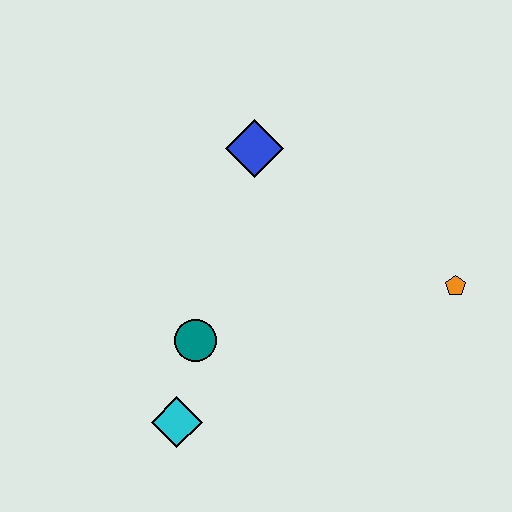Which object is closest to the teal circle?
The cyan diamond is closest to the teal circle.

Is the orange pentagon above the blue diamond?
No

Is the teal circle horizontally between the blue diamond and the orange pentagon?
No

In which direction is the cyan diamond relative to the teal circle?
The cyan diamond is below the teal circle.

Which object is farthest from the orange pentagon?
The cyan diamond is farthest from the orange pentagon.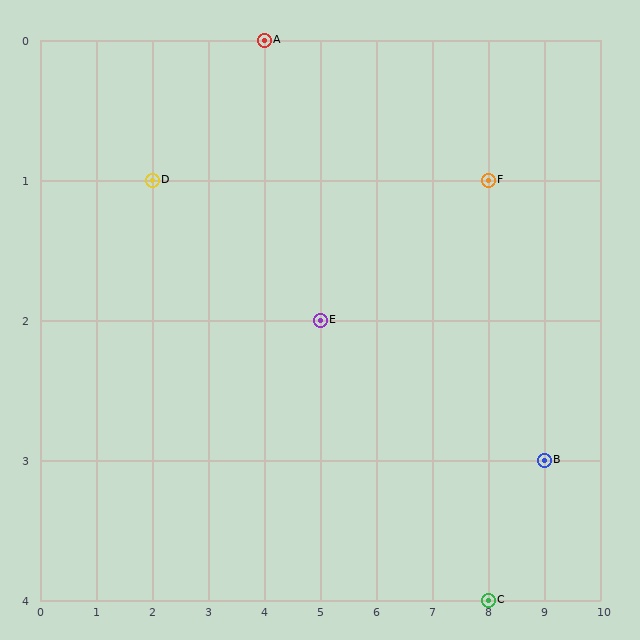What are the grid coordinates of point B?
Point B is at grid coordinates (9, 3).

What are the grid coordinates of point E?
Point E is at grid coordinates (5, 2).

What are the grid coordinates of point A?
Point A is at grid coordinates (4, 0).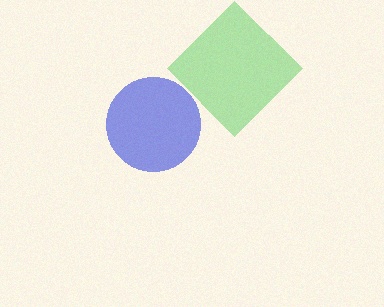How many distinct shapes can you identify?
There are 2 distinct shapes: a green diamond, a blue circle.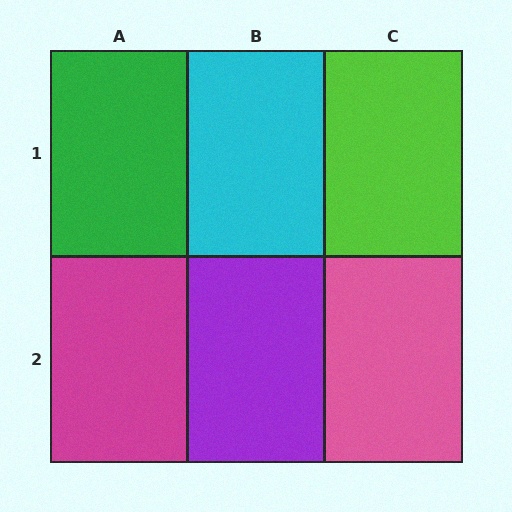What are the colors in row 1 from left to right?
Green, cyan, lime.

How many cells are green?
1 cell is green.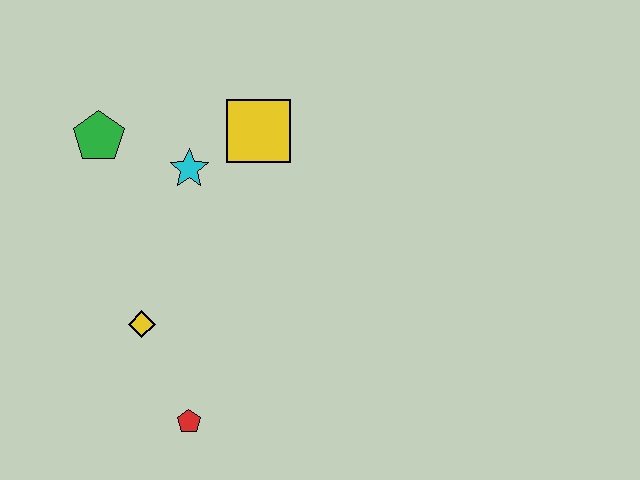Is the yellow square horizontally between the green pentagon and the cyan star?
No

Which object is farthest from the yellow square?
The red pentagon is farthest from the yellow square.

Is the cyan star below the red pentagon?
No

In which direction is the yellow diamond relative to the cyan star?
The yellow diamond is below the cyan star.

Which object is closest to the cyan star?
The yellow square is closest to the cyan star.